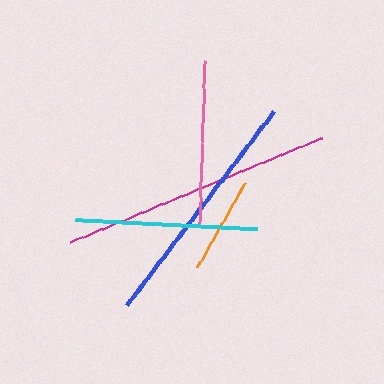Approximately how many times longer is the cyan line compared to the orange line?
The cyan line is approximately 1.9 times the length of the orange line.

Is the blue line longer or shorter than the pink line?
The blue line is longer than the pink line.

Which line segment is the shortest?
The orange line is the shortest at approximately 97 pixels.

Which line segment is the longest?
The magenta line is the longest at approximately 273 pixels.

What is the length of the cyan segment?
The cyan segment is approximately 183 pixels long.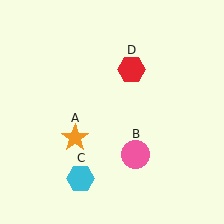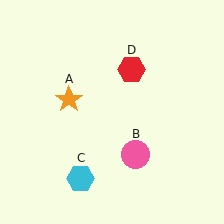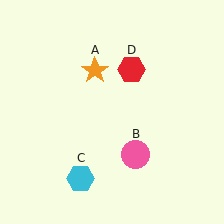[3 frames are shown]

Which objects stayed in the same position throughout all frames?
Pink circle (object B) and cyan hexagon (object C) and red hexagon (object D) remained stationary.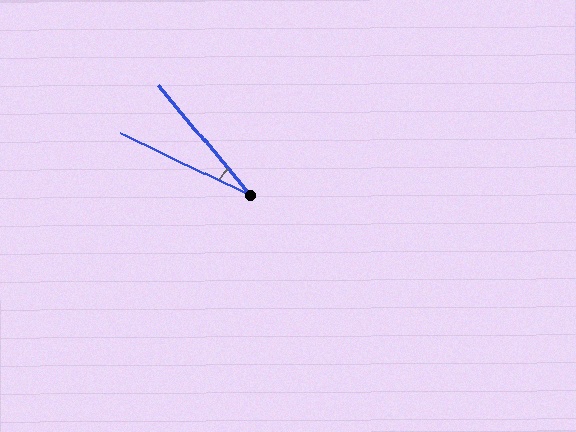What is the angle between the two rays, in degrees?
Approximately 25 degrees.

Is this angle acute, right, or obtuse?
It is acute.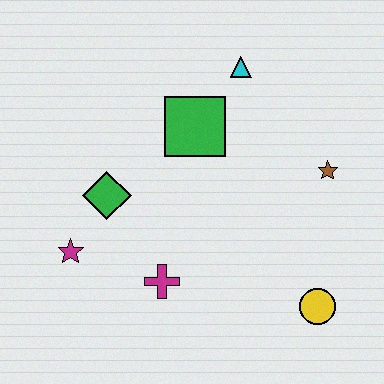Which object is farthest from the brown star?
The magenta star is farthest from the brown star.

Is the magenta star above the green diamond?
No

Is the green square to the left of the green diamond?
No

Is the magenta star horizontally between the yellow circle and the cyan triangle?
No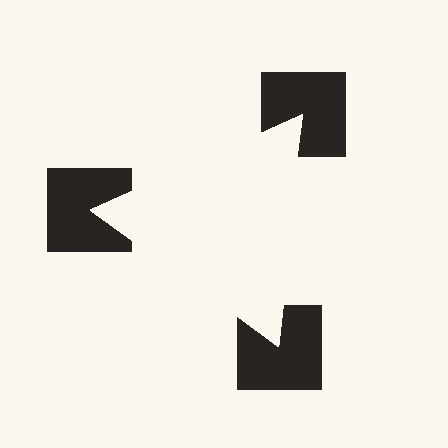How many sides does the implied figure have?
3 sides.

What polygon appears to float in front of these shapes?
An illusory triangle — its edges are inferred from the aligned wedge cuts in the notched squares, not physically drawn.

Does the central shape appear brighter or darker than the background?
It typically appears slightly brighter than the background, even though no actual brightness change is drawn.